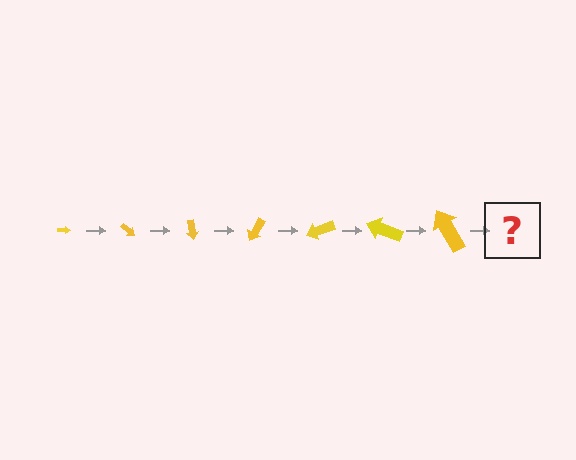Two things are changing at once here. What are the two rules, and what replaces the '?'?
The two rules are that the arrow grows larger each step and it rotates 40 degrees each step. The '?' should be an arrow, larger than the previous one and rotated 280 degrees from the start.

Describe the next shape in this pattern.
It should be an arrow, larger than the previous one and rotated 280 degrees from the start.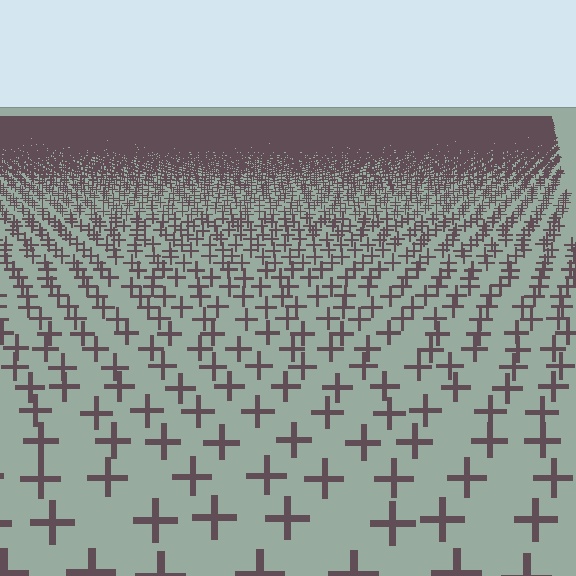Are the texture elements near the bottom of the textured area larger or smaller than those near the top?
Larger. Near the bottom, elements are closer to the viewer and appear at a bigger on-screen size.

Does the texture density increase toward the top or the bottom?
Density increases toward the top.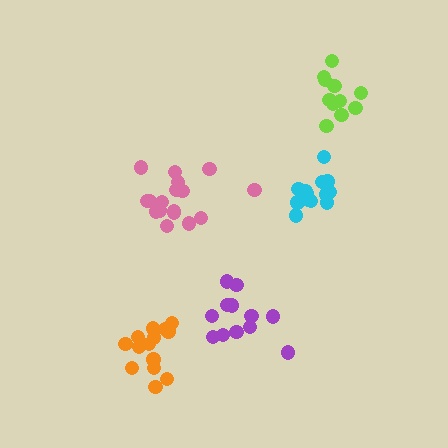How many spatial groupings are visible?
There are 5 spatial groupings.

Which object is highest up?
The lime cluster is topmost.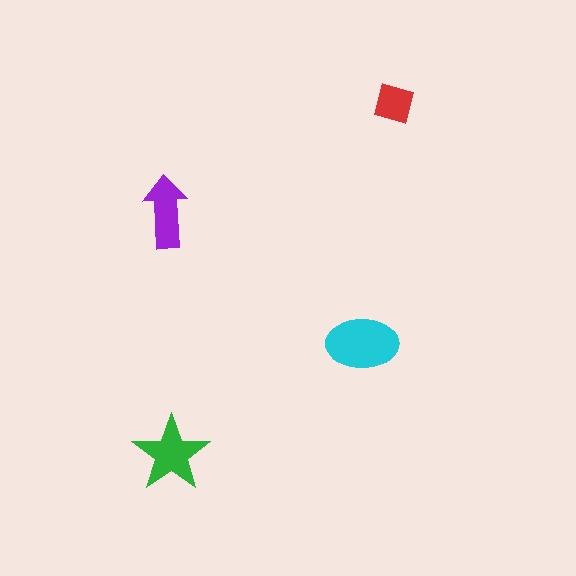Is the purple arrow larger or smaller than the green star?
Smaller.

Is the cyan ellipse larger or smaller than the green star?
Larger.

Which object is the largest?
The cyan ellipse.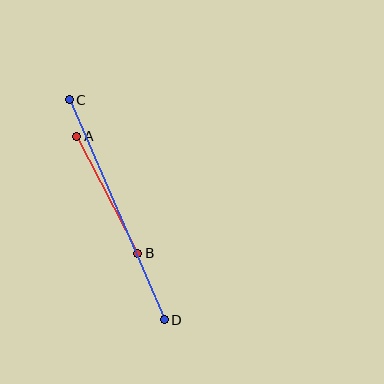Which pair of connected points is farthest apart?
Points C and D are farthest apart.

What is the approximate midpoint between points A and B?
The midpoint is at approximately (107, 195) pixels.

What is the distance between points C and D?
The distance is approximately 240 pixels.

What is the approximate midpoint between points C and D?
The midpoint is at approximately (117, 210) pixels.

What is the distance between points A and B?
The distance is approximately 131 pixels.